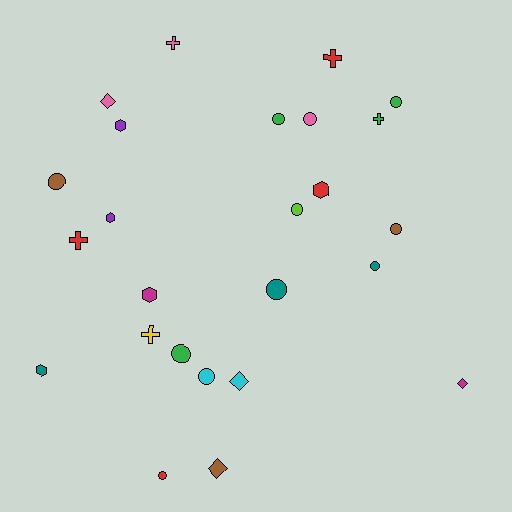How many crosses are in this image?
There are 5 crosses.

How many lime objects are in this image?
There is 1 lime object.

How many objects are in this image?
There are 25 objects.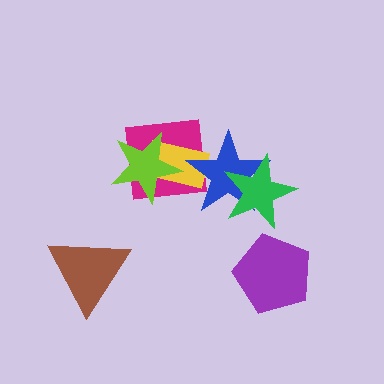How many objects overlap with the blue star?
3 objects overlap with the blue star.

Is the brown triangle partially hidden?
No, no other shape covers it.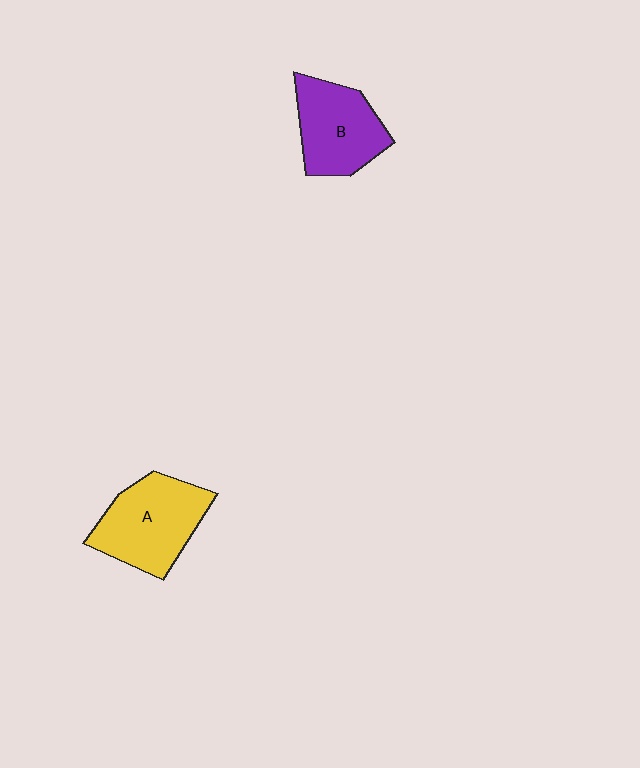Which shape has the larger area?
Shape A (yellow).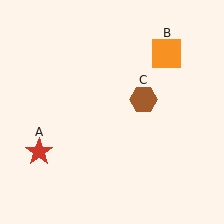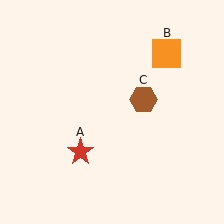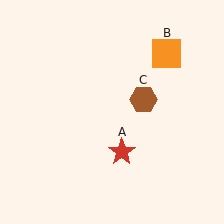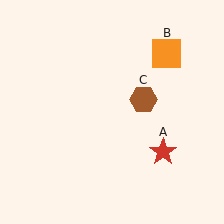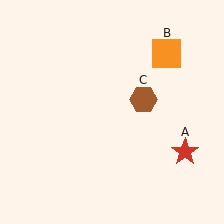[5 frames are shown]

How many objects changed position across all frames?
1 object changed position: red star (object A).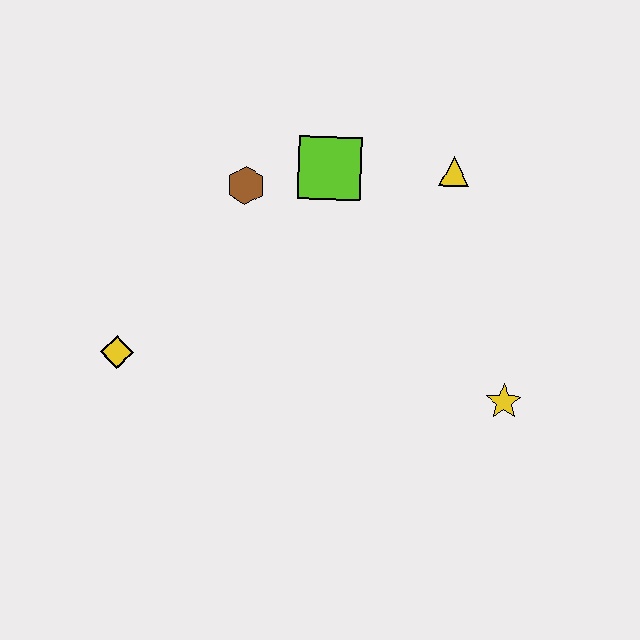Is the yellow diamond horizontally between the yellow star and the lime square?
No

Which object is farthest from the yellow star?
The yellow diamond is farthest from the yellow star.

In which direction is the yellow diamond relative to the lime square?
The yellow diamond is to the left of the lime square.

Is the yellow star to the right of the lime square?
Yes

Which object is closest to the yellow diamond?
The brown hexagon is closest to the yellow diamond.